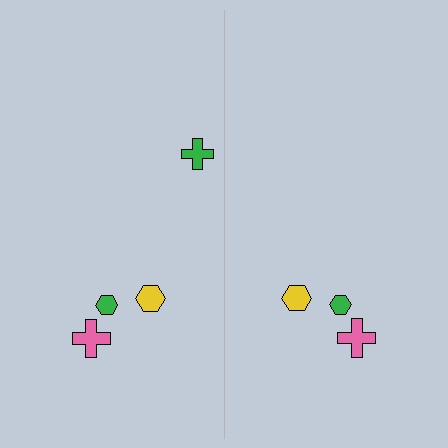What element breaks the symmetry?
A green cross is missing from the right side.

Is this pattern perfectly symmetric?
No, the pattern is not perfectly symmetric. A green cross is missing from the right side.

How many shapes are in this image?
There are 7 shapes in this image.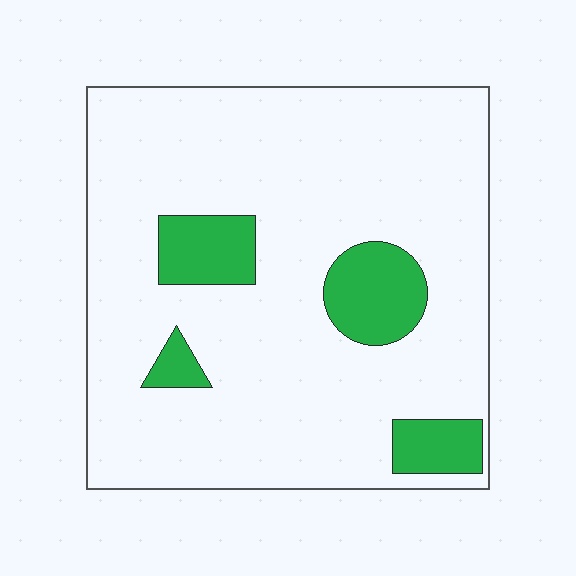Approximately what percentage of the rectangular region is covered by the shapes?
Approximately 15%.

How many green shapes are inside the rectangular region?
4.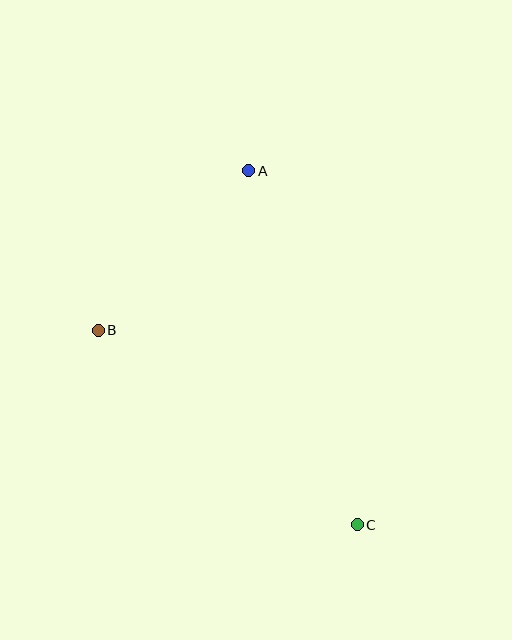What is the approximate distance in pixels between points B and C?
The distance between B and C is approximately 324 pixels.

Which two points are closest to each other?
Points A and B are closest to each other.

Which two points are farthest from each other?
Points A and C are farthest from each other.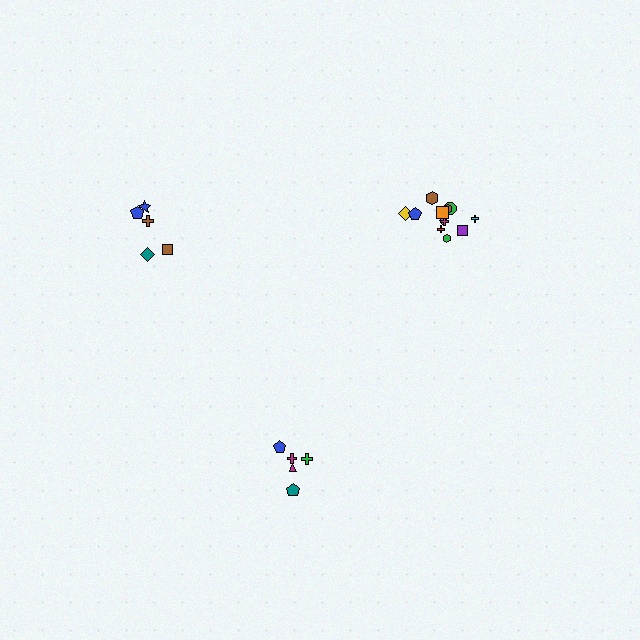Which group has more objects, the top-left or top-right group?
The top-right group.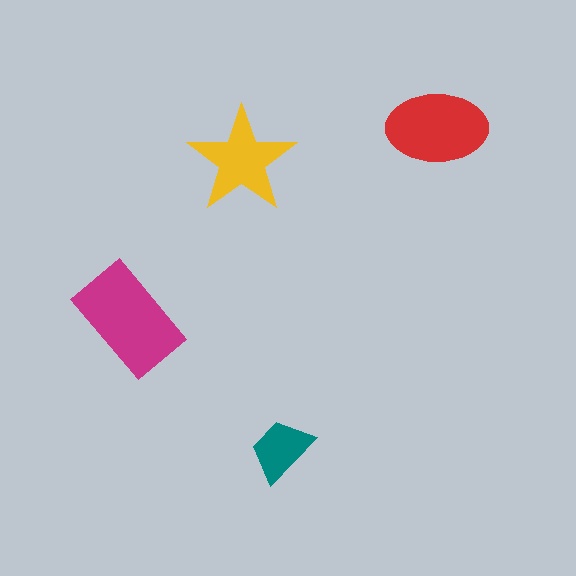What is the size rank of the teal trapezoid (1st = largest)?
4th.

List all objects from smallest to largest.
The teal trapezoid, the yellow star, the red ellipse, the magenta rectangle.